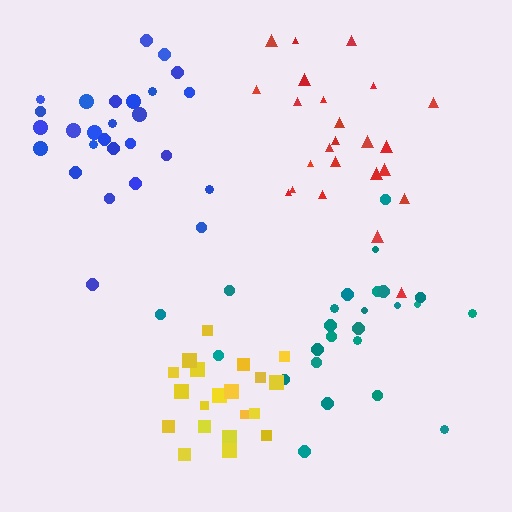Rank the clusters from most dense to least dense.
yellow, red, blue, teal.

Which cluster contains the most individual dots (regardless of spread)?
Blue (27).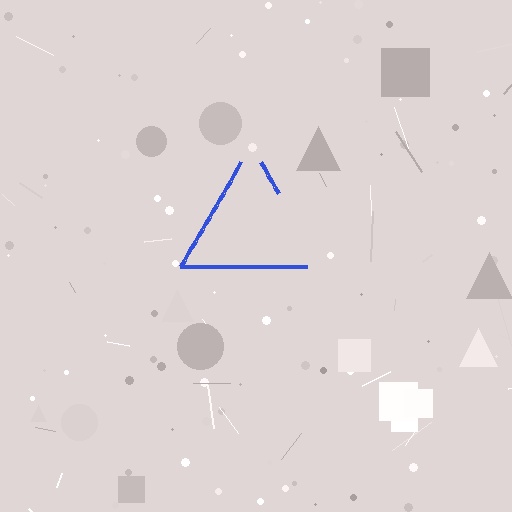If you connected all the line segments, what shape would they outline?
They would outline a triangle.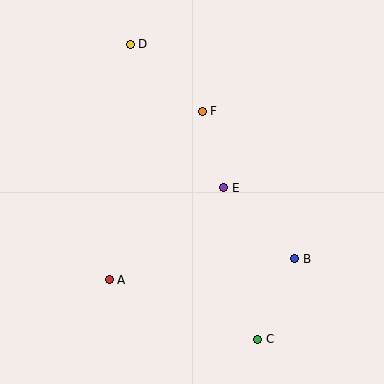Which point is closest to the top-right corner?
Point F is closest to the top-right corner.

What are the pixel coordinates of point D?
Point D is at (130, 44).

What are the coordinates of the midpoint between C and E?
The midpoint between C and E is at (241, 264).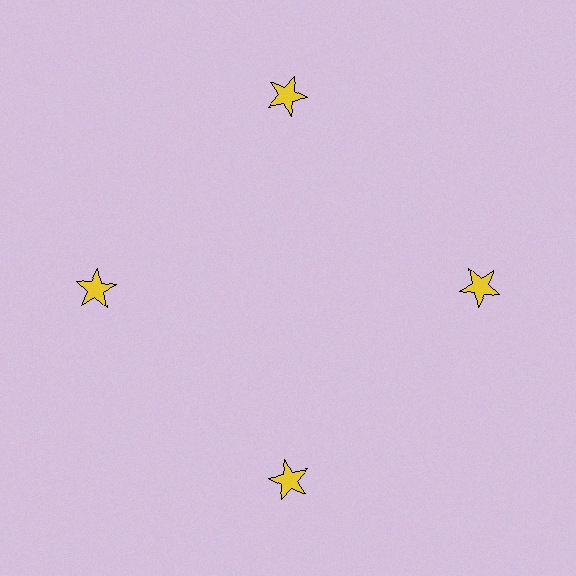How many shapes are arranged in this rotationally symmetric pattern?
There are 4 shapes, arranged in 4 groups of 1.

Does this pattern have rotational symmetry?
Yes, this pattern has 4-fold rotational symmetry. It looks the same after rotating 90 degrees around the center.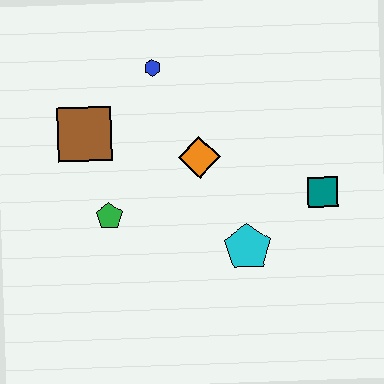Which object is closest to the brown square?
The green pentagon is closest to the brown square.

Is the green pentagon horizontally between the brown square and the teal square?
Yes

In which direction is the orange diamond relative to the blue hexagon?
The orange diamond is below the blue hexagon.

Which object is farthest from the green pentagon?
The teal square is farthest from the green pentagon.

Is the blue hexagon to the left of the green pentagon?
No